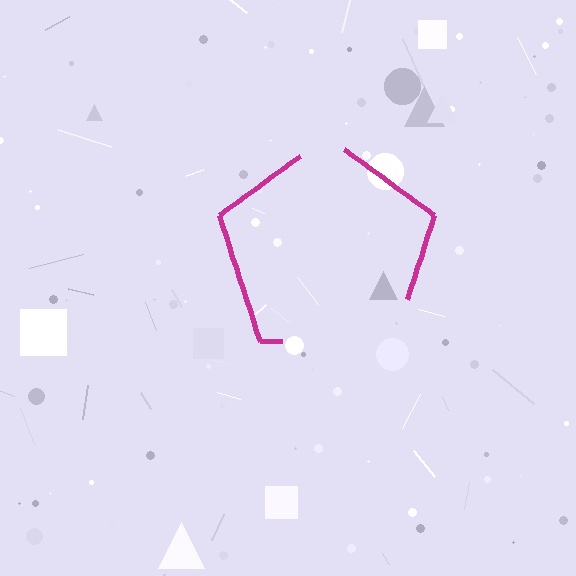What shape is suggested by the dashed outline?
The dashed outline suggests a pentagon.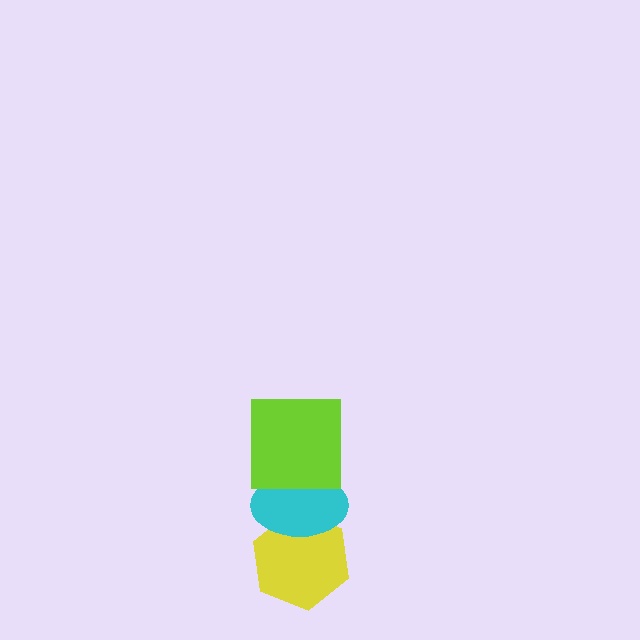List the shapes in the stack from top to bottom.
From top to bottom: the lime square, the cyan ellipse, the yellow hexagon.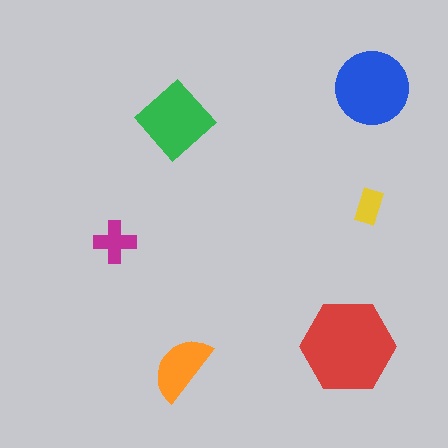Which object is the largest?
The red hexagon.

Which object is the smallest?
The yellow rectangle.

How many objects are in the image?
There are 6 objects in the image.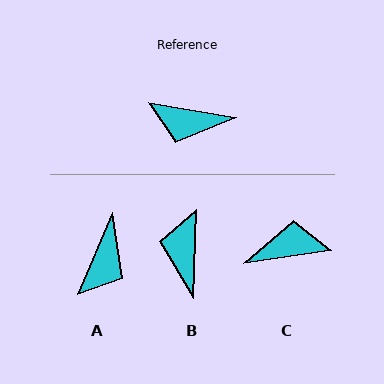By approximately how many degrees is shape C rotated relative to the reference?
Approximately 163 degrees clockwise.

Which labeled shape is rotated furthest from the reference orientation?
C, about 163 degrees away.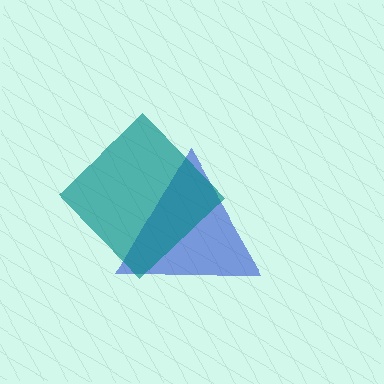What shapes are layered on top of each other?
The layered shapes are: a blue triangle, a teal diamond.